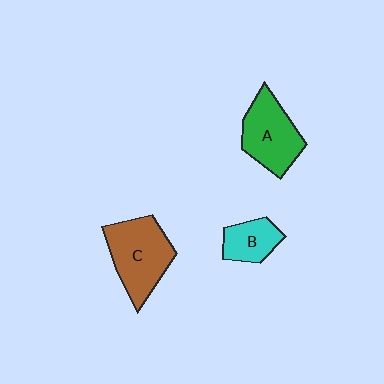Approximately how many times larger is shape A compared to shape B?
Approximately 1.7 times.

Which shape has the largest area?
Shape C (brown).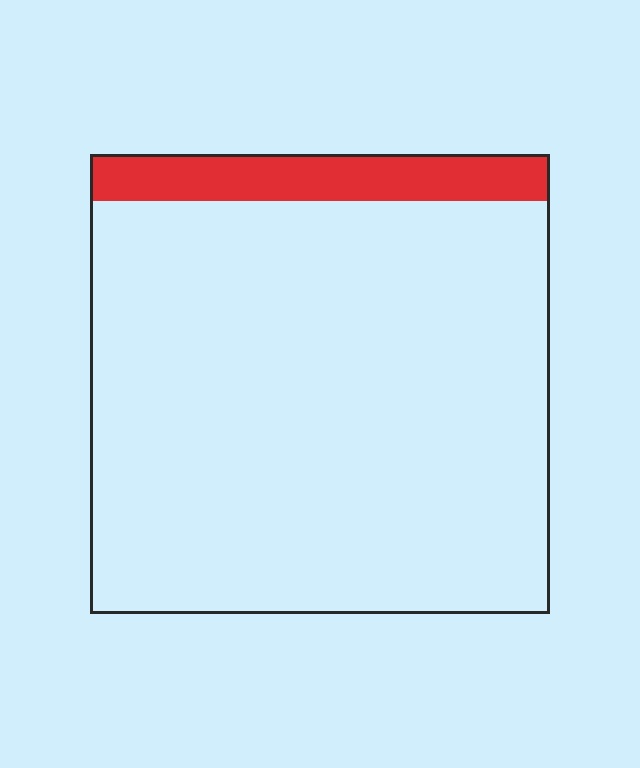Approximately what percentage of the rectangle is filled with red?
Approximately 10%.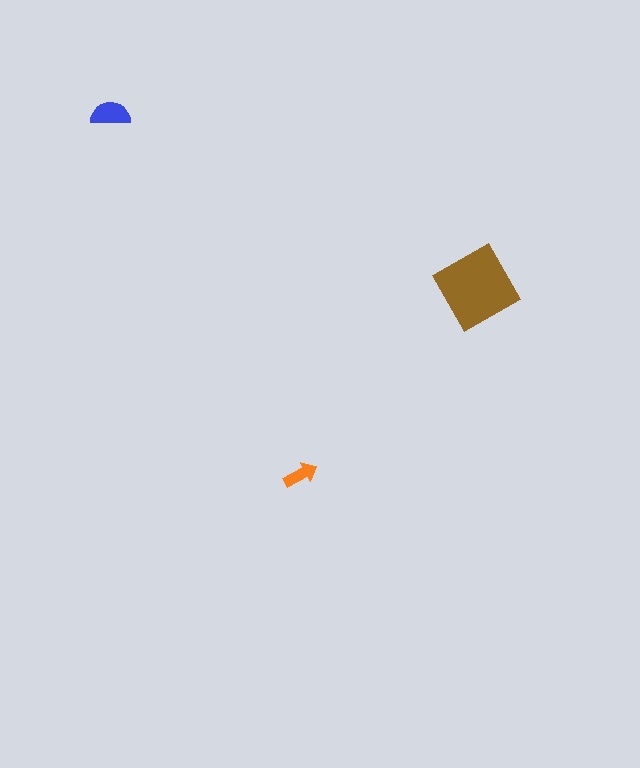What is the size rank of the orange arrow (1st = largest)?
3rd.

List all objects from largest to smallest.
The brown square, the blue semicircle, the orange arrow.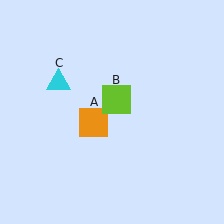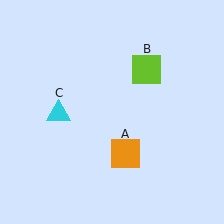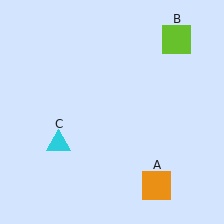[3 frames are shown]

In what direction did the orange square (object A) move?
The orange square (object A) moved down and to the right.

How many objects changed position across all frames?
3 objects changed position: orange square (object A), lime square (object B), cyan triangle (object C).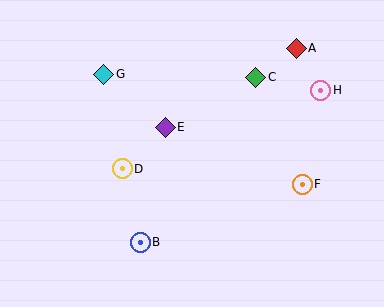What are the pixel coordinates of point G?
Point G is at (104, 74).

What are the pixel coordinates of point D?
Point D is at (122, 169).